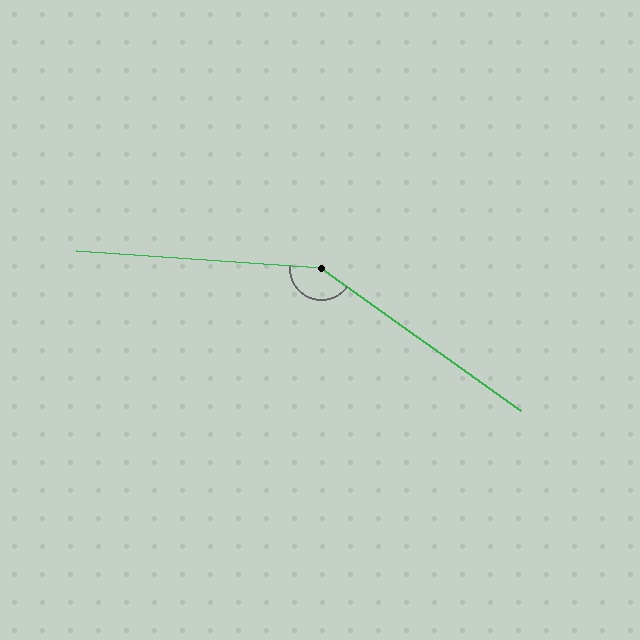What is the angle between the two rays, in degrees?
Approximately 148 degrees.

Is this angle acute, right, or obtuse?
It is obtuse.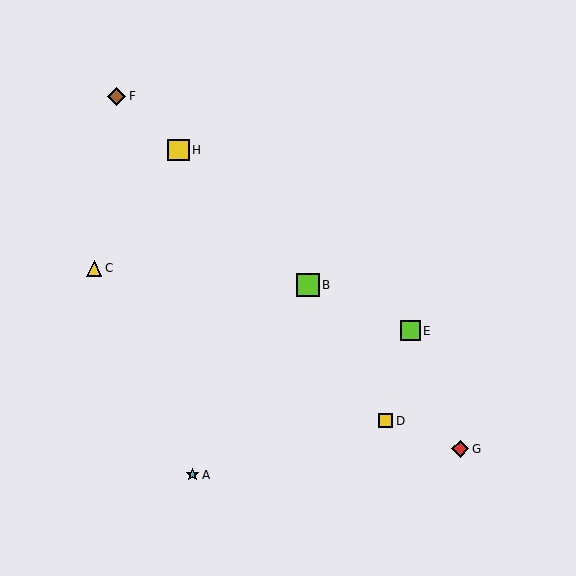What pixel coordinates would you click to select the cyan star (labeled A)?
Click at (192, 475) to select the cyan star A.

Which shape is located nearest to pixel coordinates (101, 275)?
The yellow triangle (labeled C) at (94, 268) is nearest to that location.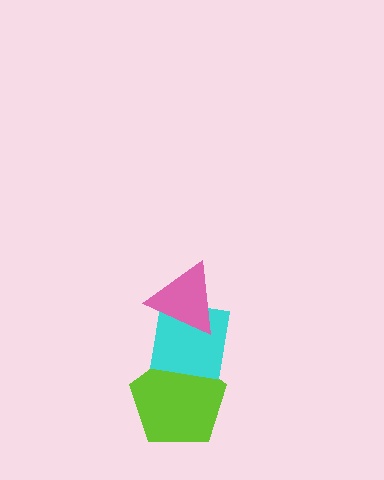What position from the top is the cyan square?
The cyan square is 2nd from the top.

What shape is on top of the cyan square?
The pink triangle is on top of the cyan square.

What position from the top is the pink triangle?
The pink triangle is 1st from the top.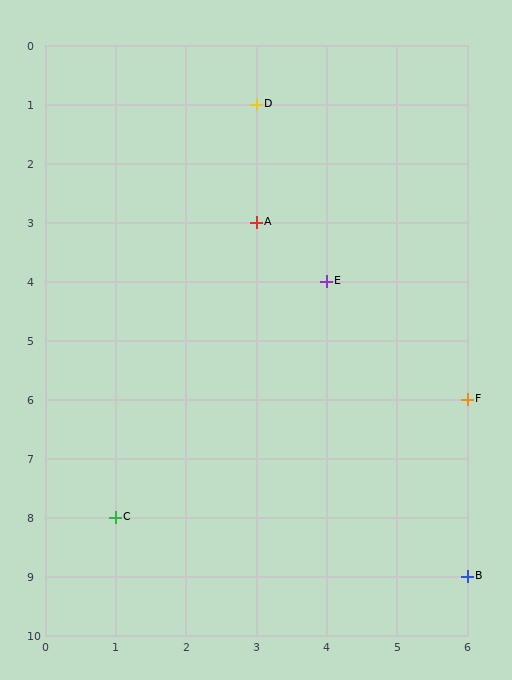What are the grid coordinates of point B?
Point B is at grid coordinates (6, 9).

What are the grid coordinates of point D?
Point D is at grid coordinates (3, 1).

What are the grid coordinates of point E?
Point E is at grid coordinates (4, 4).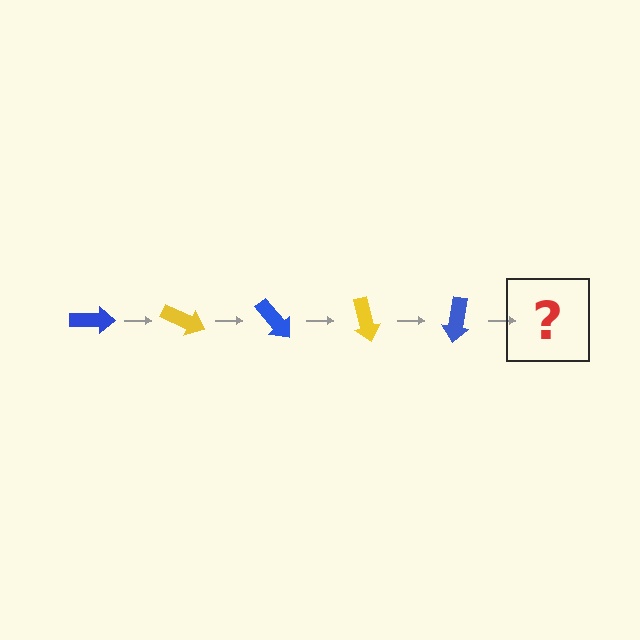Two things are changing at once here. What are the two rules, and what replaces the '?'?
The two rules are that it rotates 25 degrees each step and the color cycles through blue and yellow. The '?' should be a yellow arrow, rotated 125 degrees from the start.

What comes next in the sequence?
The next element should be a yellow arrow, rotated 125 degrees from the start.